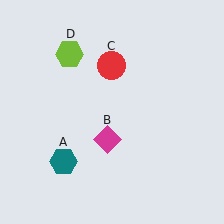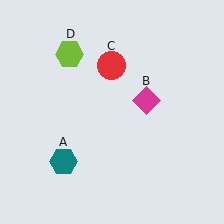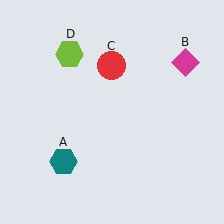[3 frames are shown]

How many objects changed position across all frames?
1 object changed position: magenta diamond (object B).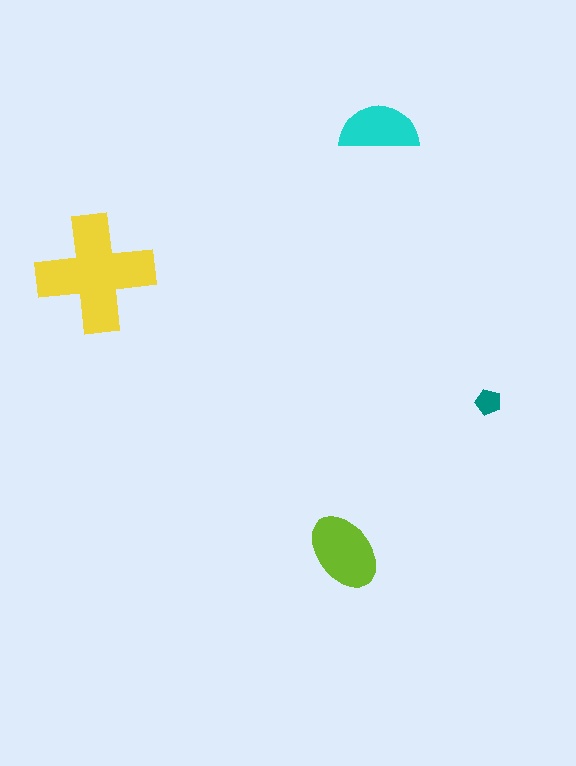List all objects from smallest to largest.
The teal pentagon, the cyan semicircle, the lime ellipse, the yellow cross.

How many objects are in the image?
There are 4 objects in the image.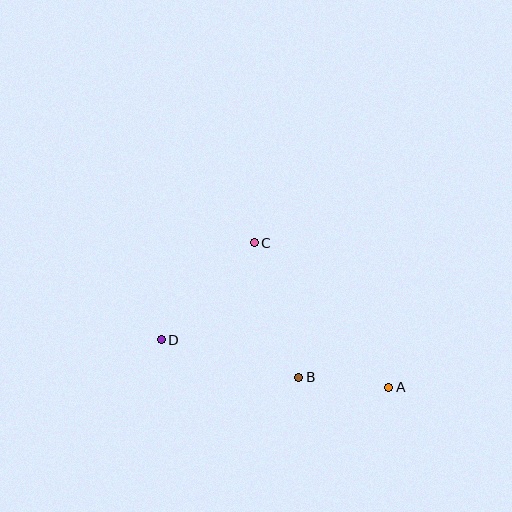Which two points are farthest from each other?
Points A and D are farthest from each other.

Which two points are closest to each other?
Points A and B are closest to each other.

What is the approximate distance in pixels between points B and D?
The distance between B and D is approximately 143 pixels.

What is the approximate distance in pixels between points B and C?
The distance between B and C is approximately 142 pixels.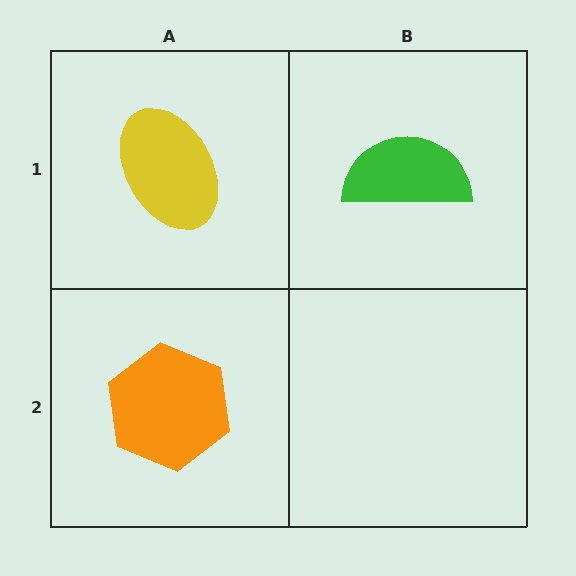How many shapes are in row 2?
1 shape.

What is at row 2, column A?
An orange hexagon.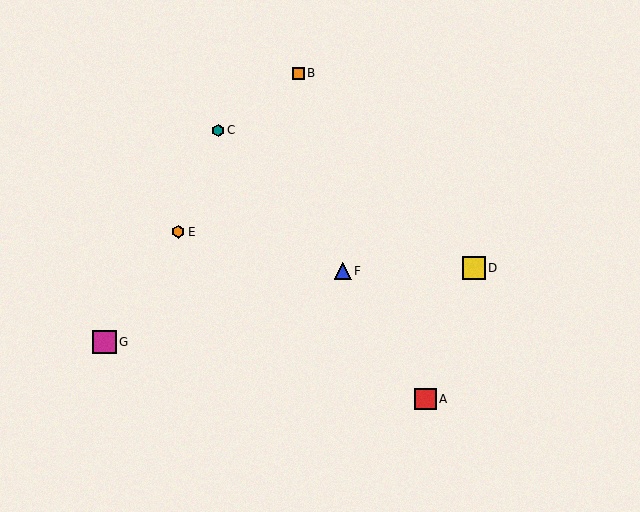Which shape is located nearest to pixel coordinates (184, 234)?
The orange hexagon (labeled E) at (178, 232) is nearest to that location.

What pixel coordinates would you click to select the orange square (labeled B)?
Click at (298, 73) to select the orange square B.